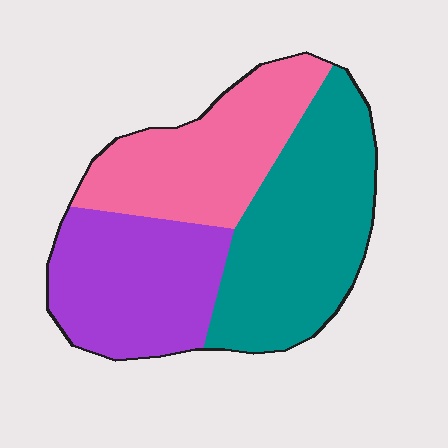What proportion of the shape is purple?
Purple takes up about one third (1/3) of the shape.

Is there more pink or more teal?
Teal.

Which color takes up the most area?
Teal, at roughly 40%.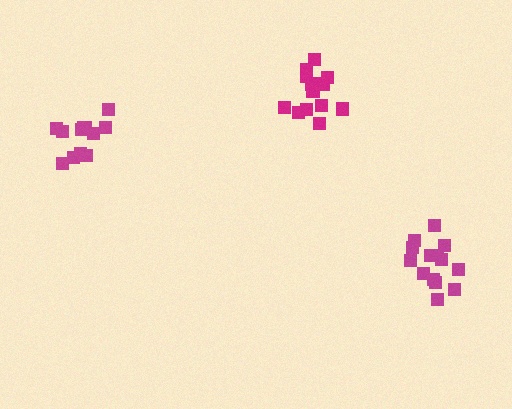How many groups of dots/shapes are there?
There are 3 groups.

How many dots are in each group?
Group 1: 12 dots, Group 2: 13 dots, Group 3: 14 dots (39 total).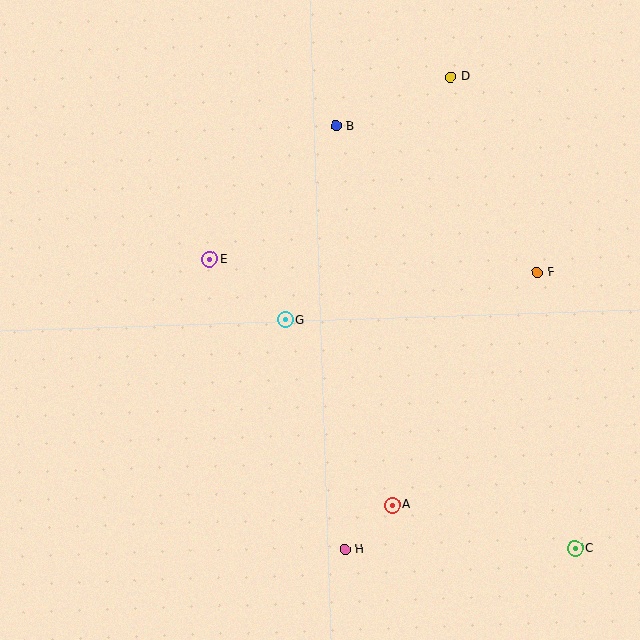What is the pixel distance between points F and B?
The distance between F and B is 249 pixels.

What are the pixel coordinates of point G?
Point G is at (285, 320).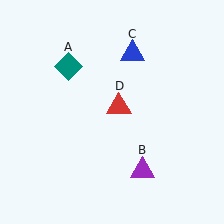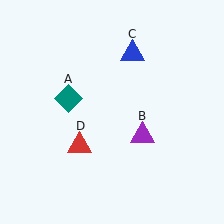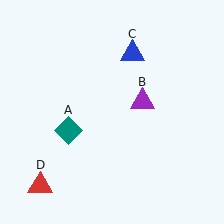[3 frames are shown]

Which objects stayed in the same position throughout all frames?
Blue triangle (object C) remained stationary.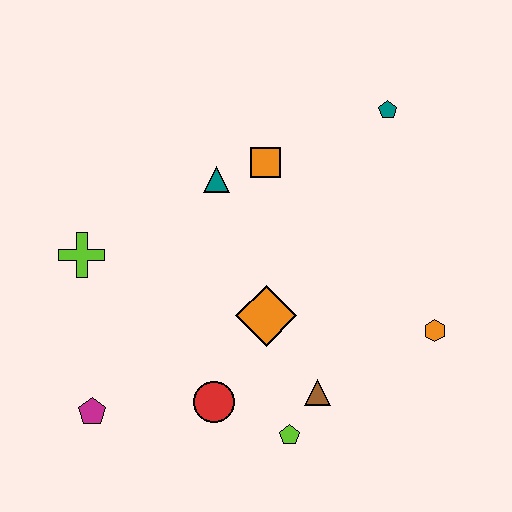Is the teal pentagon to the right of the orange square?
Yes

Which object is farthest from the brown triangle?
The teal pentagon is farthest from the brown triangle.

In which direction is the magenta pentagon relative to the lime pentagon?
The magenta pentagon is to the left of the lime pentagon.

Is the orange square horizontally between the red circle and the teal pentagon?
Yes